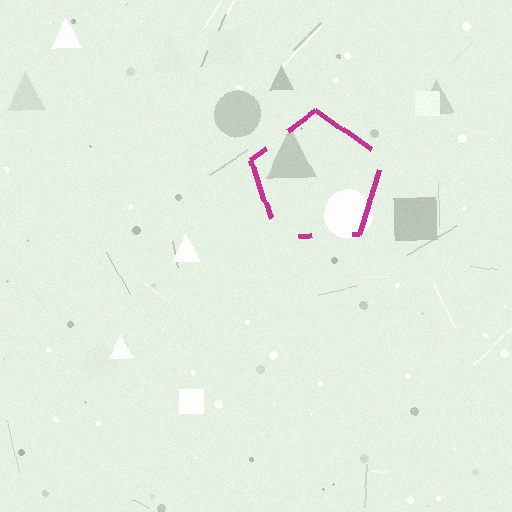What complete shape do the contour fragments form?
The contour fragments form a pentagon.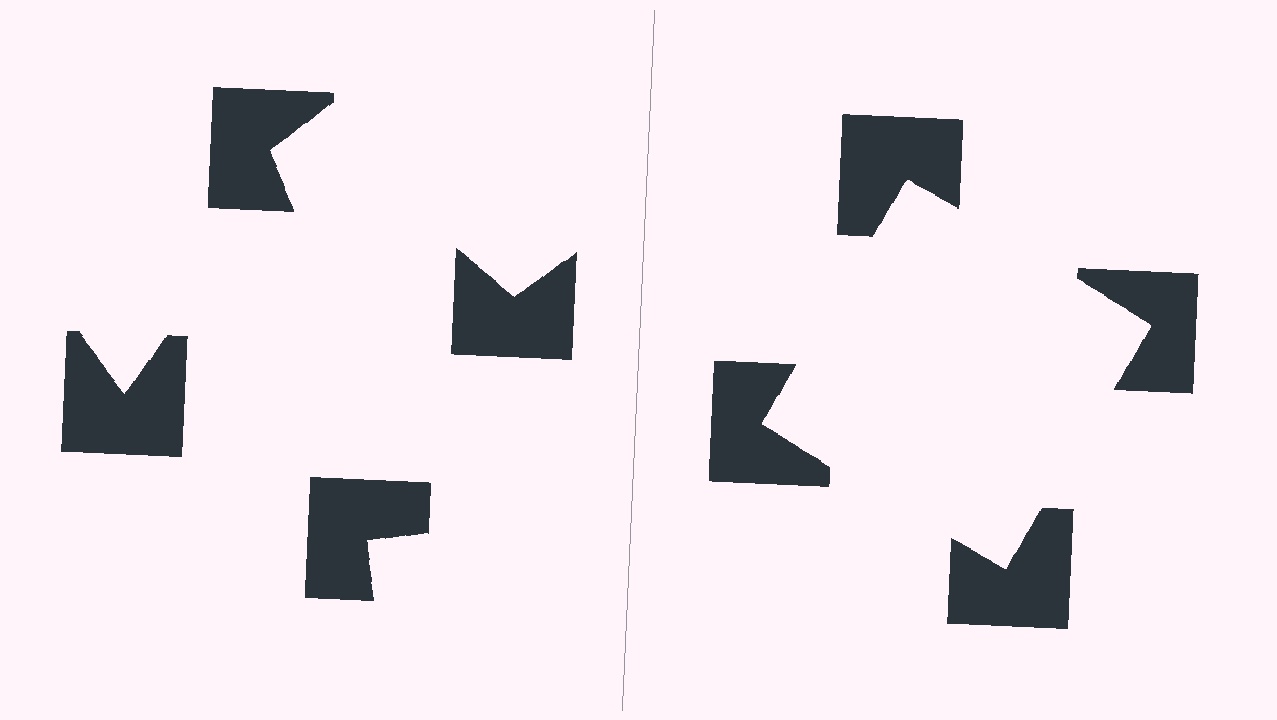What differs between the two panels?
The notched squares are positioned identically on both sides; only the wedge orientations differ. On the right they align to a square; on the left they are misaligned.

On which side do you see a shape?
An illusory square appears on the right side. On the left side the wedge cuts are rotated, so no coherent shape forms.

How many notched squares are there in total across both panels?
8 — 4 on each side.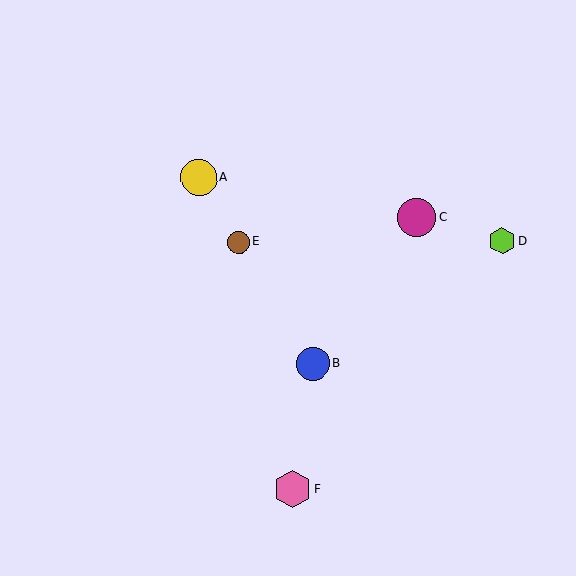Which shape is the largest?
The magenta circle (labeled C) is the largest.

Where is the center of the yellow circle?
The center of the yellow circle is at (199, 177).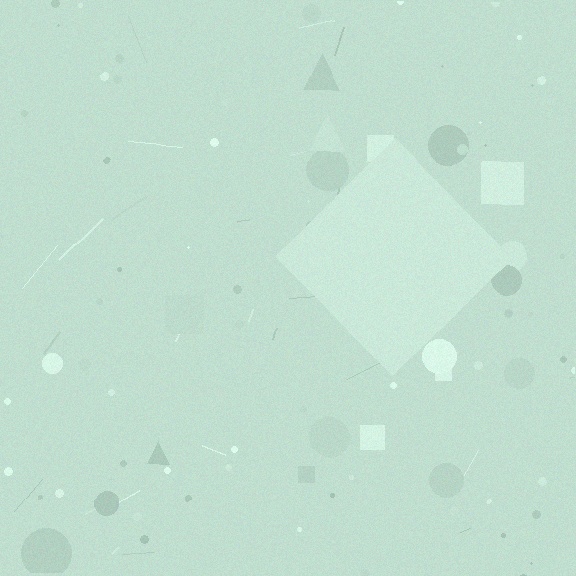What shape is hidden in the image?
A diamond is hidden in the image.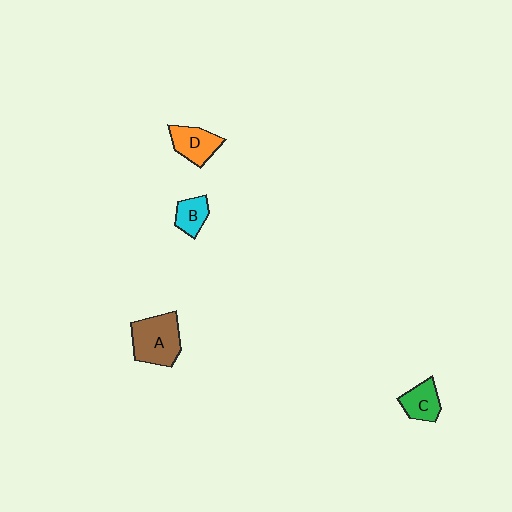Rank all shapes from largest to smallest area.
From largest to smallest: A (brown), D (orange), C (green), B (cyan).